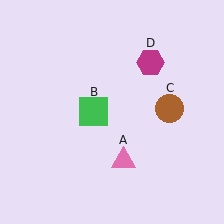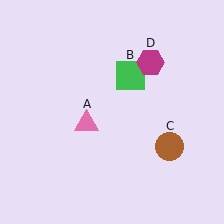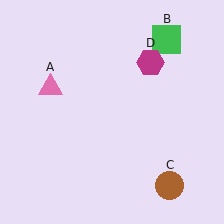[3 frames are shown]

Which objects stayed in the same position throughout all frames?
Magenta hexagon (object D) remained stationary.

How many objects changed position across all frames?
3 objects changed position: pink triangle (object A), green square (object B), brown circle (object C).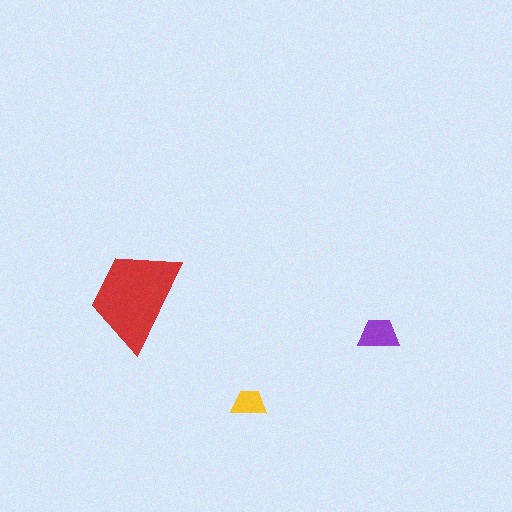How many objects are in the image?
There are 3 objects in the image.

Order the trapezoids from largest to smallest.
the red one, the purple one, the yellow one.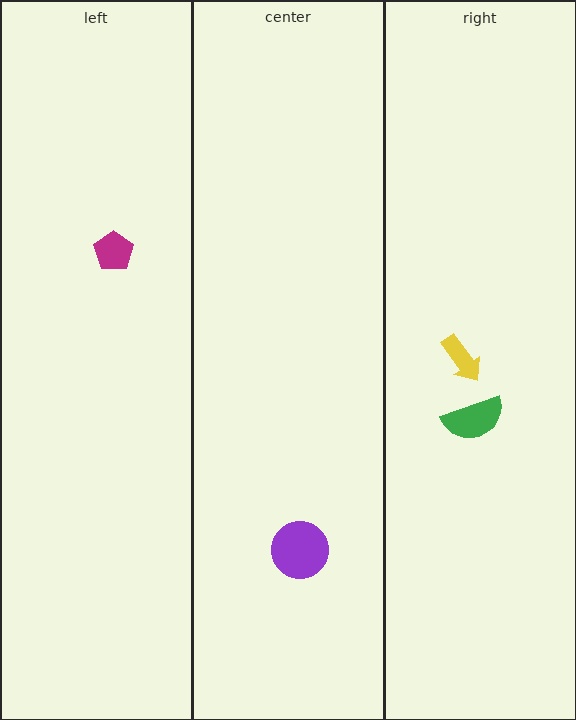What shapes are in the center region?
The purple circle.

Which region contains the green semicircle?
The right region.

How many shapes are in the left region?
1.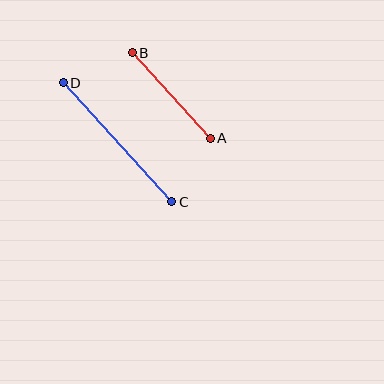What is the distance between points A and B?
The distance is approximately 116 pixels.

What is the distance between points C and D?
The distance is approximately 161 pixels.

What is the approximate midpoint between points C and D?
The midpoint is at approximately (118, 142) pixels.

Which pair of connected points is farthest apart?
Points C and D are farthest apart.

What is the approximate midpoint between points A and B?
The midpoint is at approximately (171, 95) pixels.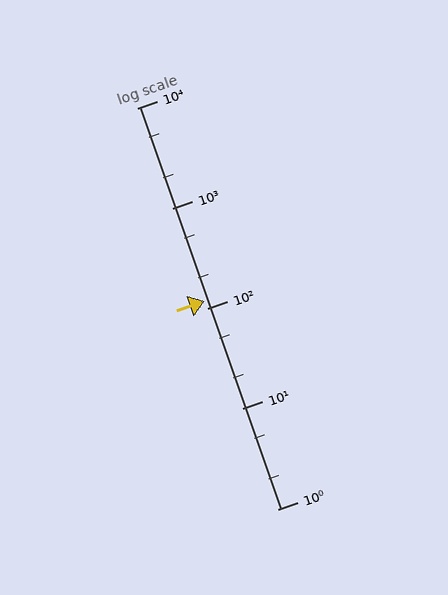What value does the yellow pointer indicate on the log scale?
The pointer indicates approximately 120.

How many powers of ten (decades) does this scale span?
The scale spans 4 decades, from 1 to 10000.